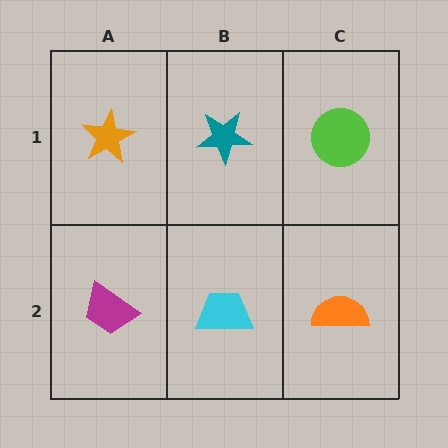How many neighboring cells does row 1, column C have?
2.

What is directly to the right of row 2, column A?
A cyan trapezoid.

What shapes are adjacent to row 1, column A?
A magenta trapezoid (row 2, column A), a teal star (row 1, column B).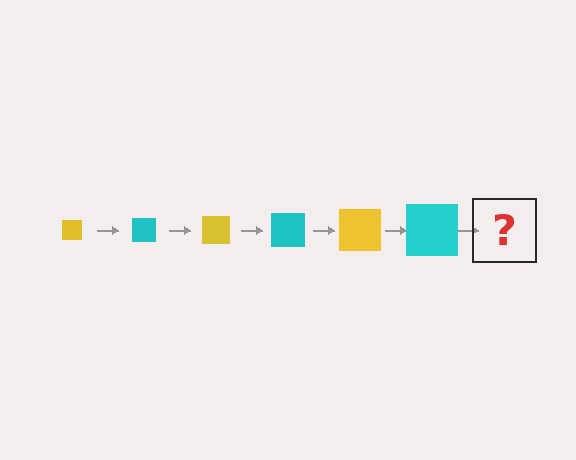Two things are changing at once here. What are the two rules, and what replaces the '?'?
The two rules are that the square grows larger each step and the color cycles through yellow and cyan. The '?' should be a yellow square, larger than the previous one.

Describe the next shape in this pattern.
It should be a yellow square, larger than the previous one.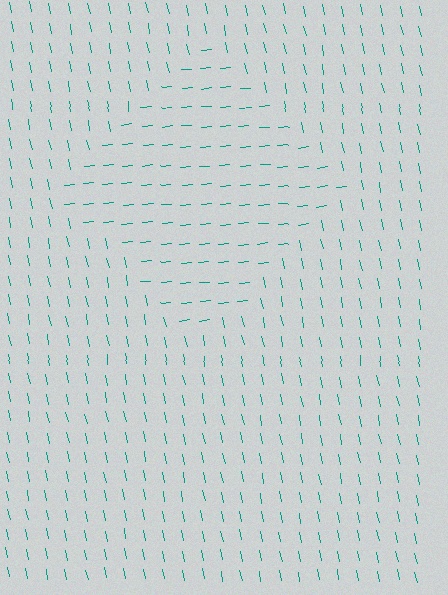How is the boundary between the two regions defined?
The boundary is defined purely by a change in line orientation (approximately 84 degrees difference). All lines are the same color and thickness.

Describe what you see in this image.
The image is filled with small teal line segments. A diamond region in the image has lines oriented differently from the surrounding lines, creating a visible texture boundary.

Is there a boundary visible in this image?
Yes, there is a texture boundary formed by a change in line orientation.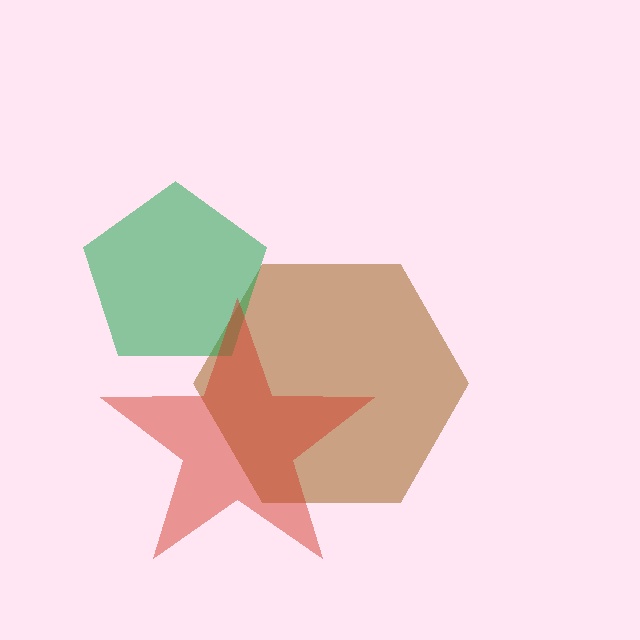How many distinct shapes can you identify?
There are 3 distinct shapes: a brown hexagon, a green pentagon, a red star.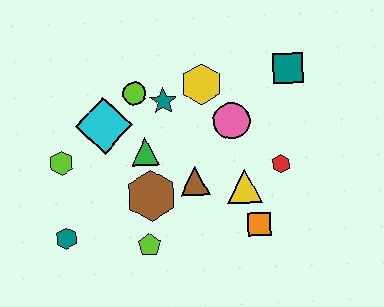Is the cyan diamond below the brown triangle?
No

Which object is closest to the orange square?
The yellow triangle is closest to the orange square.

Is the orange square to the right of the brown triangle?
Yes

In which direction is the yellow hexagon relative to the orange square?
The yellow hexagon is above the orange square.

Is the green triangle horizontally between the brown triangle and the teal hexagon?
Yes